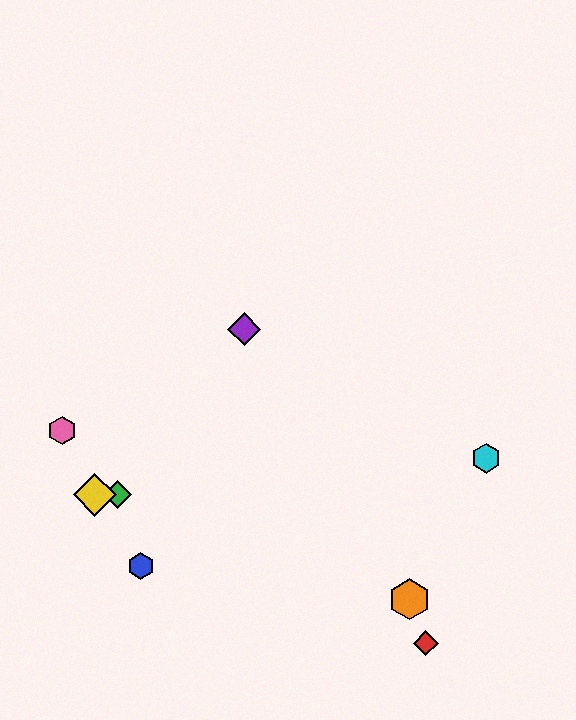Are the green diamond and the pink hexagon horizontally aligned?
No, the green diamond is at y≈495 and the pink hexagon is at y≈430.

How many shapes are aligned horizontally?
2 shapes (the green diamond, the yellow diamond) are aligned horizontally.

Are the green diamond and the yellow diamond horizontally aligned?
Yes, both are at y≈495.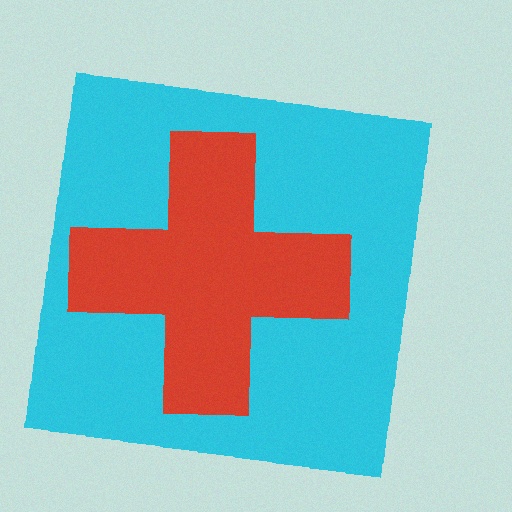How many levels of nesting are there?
2.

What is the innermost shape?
The red cross.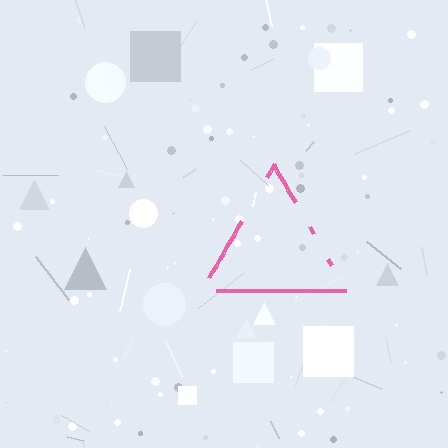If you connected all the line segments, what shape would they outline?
They would outline a triangle.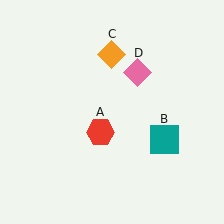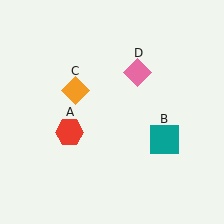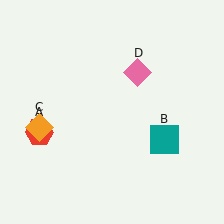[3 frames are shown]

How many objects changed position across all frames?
2 objects changed position: red hexagon (object A), orange diamond (object C).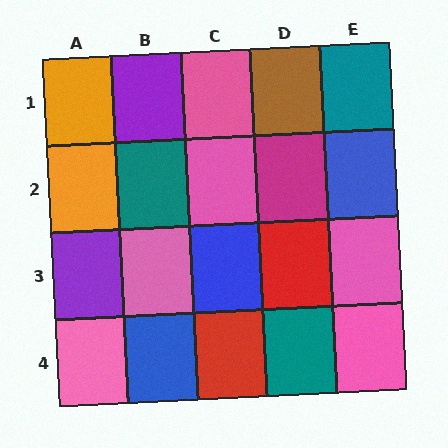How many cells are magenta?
1 cell is magenta.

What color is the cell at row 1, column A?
Orange.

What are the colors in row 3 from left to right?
Purple, pink, blue, red, pink.